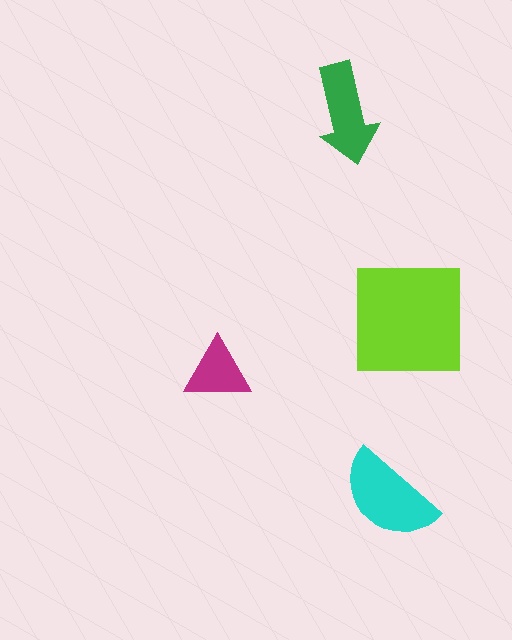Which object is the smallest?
The magenta triangle.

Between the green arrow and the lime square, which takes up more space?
The lime square.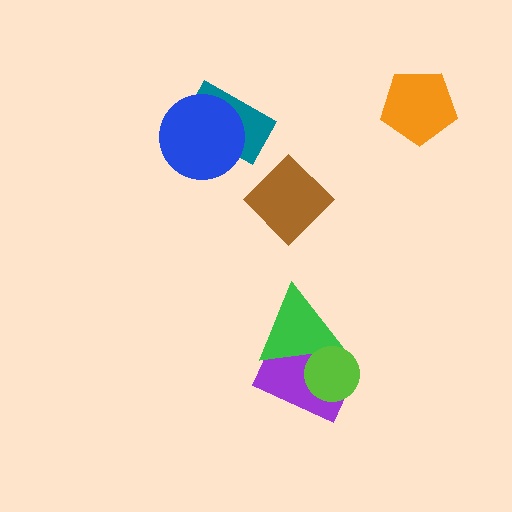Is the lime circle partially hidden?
No, no other shape covers it.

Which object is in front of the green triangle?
The lime circle is in front of the green triangle.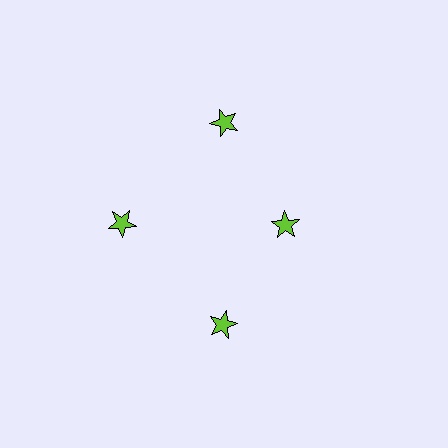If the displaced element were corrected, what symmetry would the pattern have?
It would have 4-fold rotational symmetry — the pattern would map onto itself every 90 degrees.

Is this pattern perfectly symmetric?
No. The 4 lime stars are arranged in a ring, but one element near the 3 o'clock position is pulled inward toward the center, breaking the 4-fold rotational symmetry.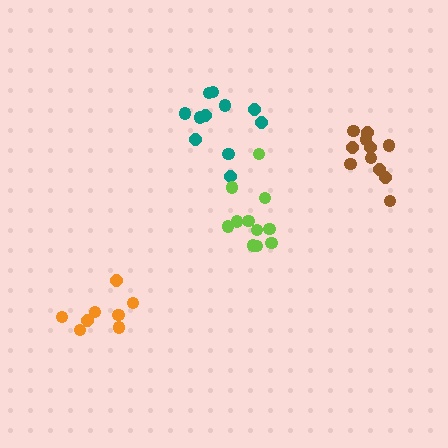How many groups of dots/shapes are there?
There are 4 groups.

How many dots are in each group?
Group 1: 11 dots, Group 2: 11 dots, Group 3: 11 dots, Group 4: 8 dots (41 total).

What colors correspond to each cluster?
The clusters are colored: teal, lime, brown, orange.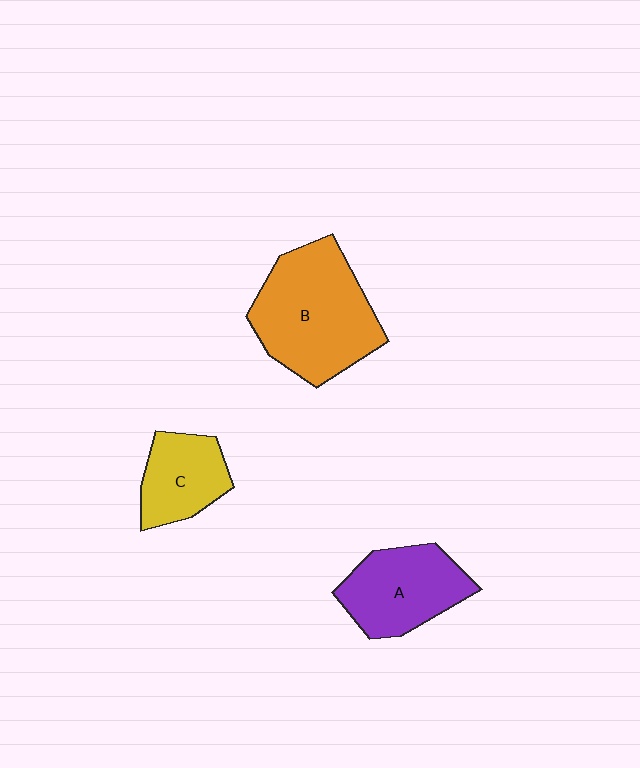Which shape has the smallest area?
Shape C (yellow).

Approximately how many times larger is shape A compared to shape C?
Approximately 1.3 times.